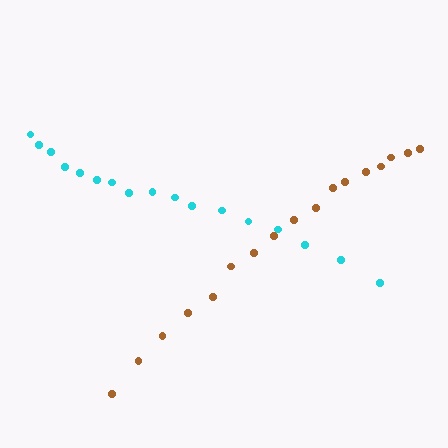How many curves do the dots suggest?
There are 2 distinct paths.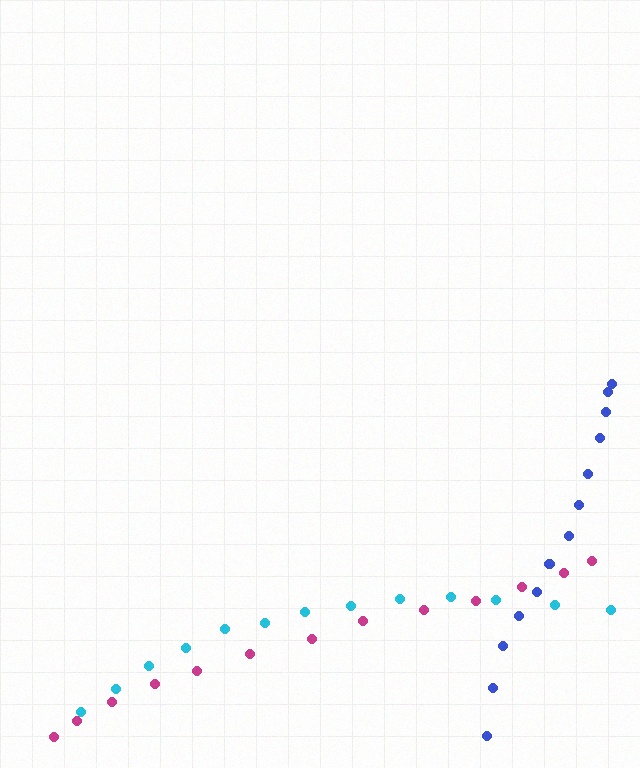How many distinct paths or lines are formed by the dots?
There are 3 distinct paths.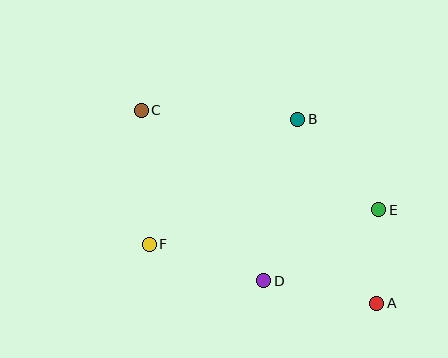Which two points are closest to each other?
Points A and E are closest to each other.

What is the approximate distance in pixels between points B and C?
The distance between B and C is approximately 156 pixels.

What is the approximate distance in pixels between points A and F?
The distance between A and F is approximately 235 pixels.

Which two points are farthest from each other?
Points A and C are farthest from each other.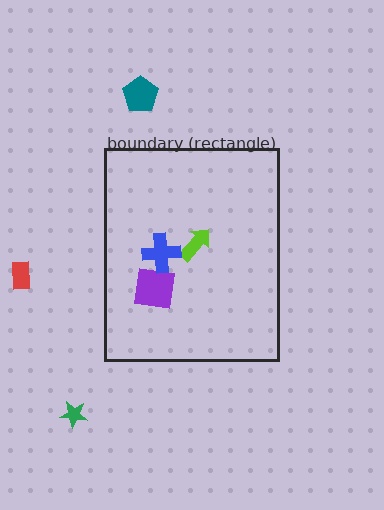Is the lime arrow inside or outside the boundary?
Inside.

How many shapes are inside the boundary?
3 inside, 3 outside.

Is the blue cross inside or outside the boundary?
Inside.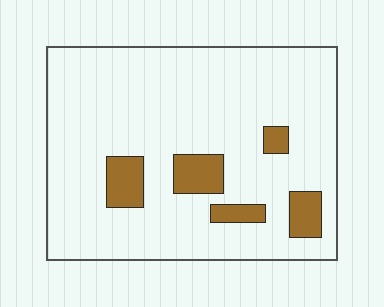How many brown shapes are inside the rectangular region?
5.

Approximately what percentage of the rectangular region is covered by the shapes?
Approximately 10%.